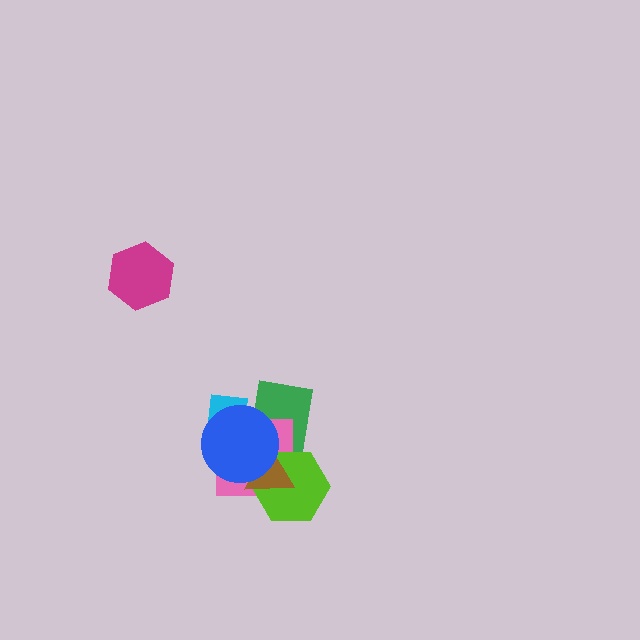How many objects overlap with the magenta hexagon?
0 objects overlap with the magenta hexagon.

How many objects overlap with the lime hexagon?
4 objects overlap with the lime hexagon.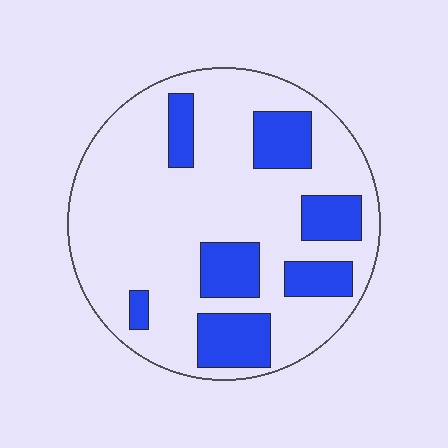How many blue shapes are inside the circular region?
7.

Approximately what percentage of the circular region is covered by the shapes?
Approximately 25%.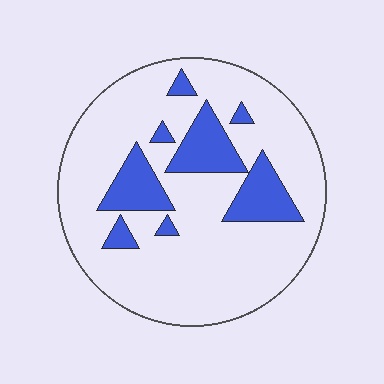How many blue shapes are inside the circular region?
8.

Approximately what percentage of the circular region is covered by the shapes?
Approximately 20%.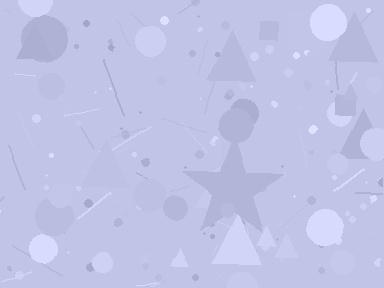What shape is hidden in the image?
A star is hidden in the image.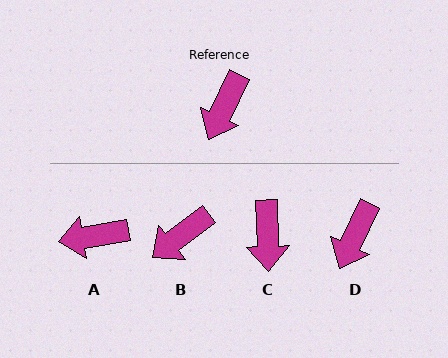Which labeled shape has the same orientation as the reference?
D.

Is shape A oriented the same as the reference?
No, it is off by about 55 degrees.